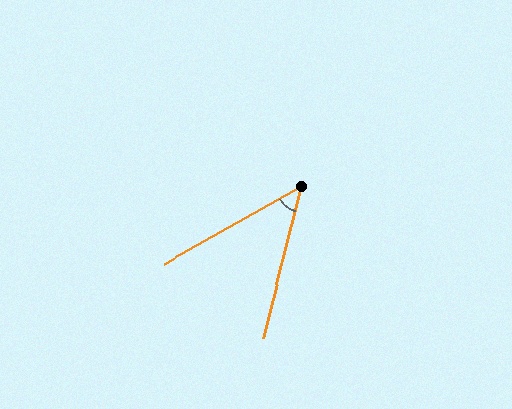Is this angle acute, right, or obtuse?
It is acute.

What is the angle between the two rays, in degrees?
Approximately 46 degrees.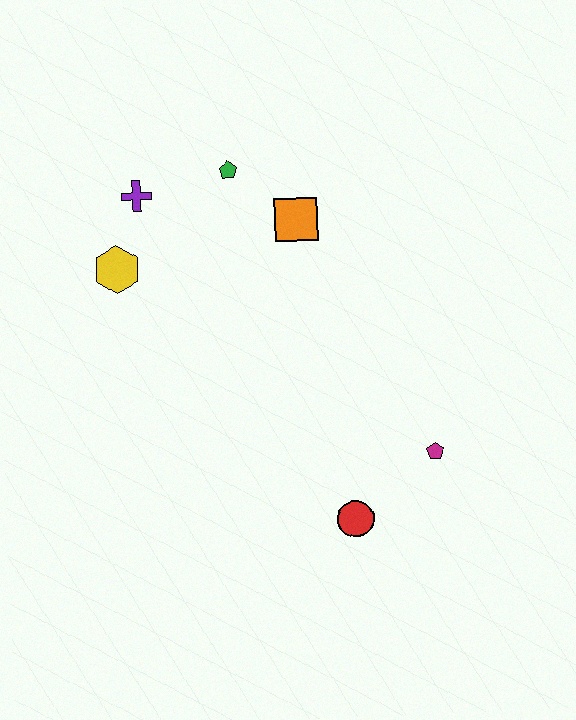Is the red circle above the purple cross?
No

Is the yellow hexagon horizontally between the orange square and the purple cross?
No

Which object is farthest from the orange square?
The red circle is farthest from the orange square.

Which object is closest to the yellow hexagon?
The purple cross is closest to the yellow hexagon.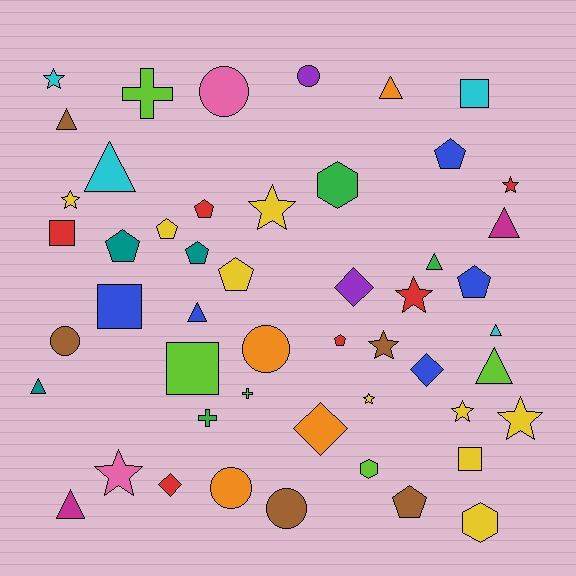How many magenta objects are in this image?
There are 2 magenta objects.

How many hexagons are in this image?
There are 3 hexagons.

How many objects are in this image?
There are 50 objects.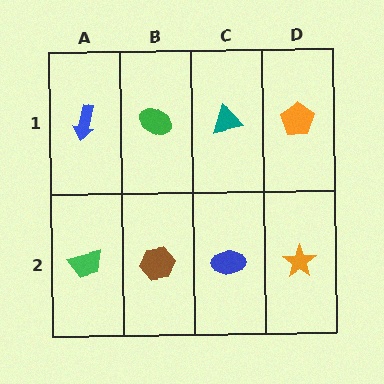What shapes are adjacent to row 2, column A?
A blue arrow (row 1, column A), a brown hexagon (row 2, column B).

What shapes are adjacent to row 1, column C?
A blue ellipse (row 2, column C), a green ellipse (row 1, column B), an orange pentagon (row 1, column D).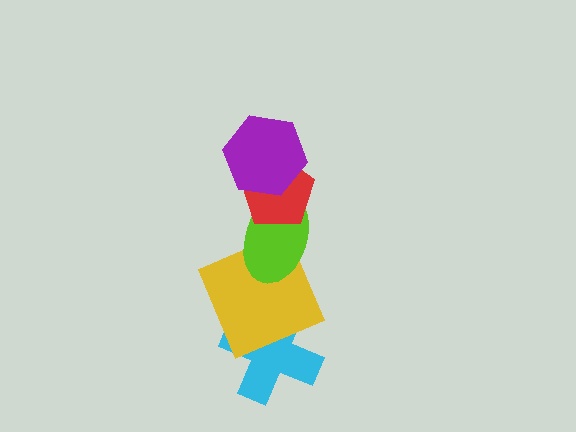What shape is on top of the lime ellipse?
The red pentagon is on top of the lime ellipse.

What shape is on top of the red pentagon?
The purple hexagon is on top of the red pentagon.